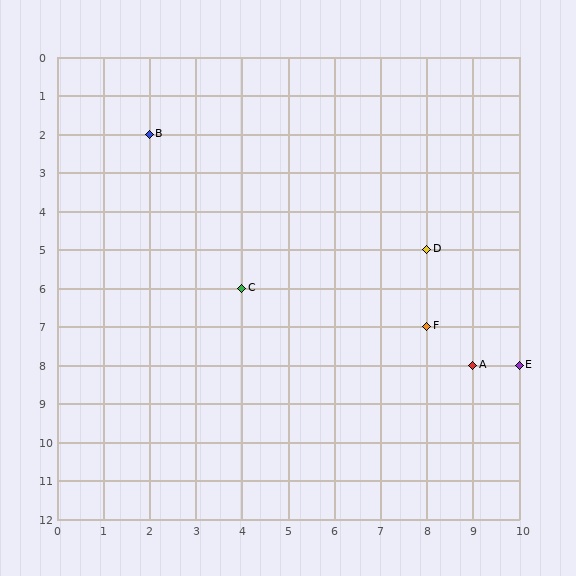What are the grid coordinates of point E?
Point E is at grid coordinates (10, 8).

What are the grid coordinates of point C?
Point C is at grid coordinates (4, 6).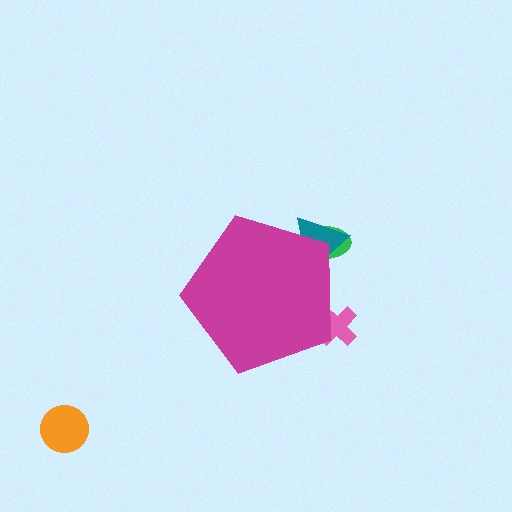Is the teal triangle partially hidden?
Yes, the teal triangle is partially hidden behind the magenta pentagon.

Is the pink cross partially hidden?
Yes, the pink cross is partially hidden behind the magenta pentagon.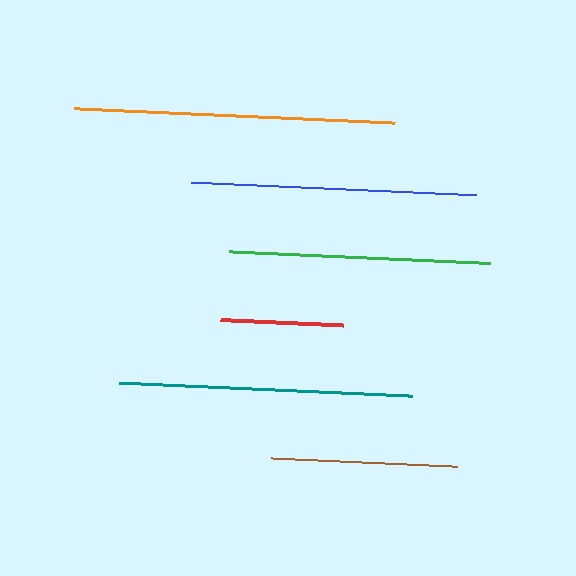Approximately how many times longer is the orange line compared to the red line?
The orange line is approximately 2.6 times the length of the red line.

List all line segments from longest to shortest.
From longest to shortest: orange, teal, blue, green, brown, red.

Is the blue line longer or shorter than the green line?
The blue line is longer than the green line.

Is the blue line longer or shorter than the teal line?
The teal line is longer than the blue line.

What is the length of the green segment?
The green segment is approximately 262 pixels long.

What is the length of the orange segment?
The orange segment is approximately 321 pixels long.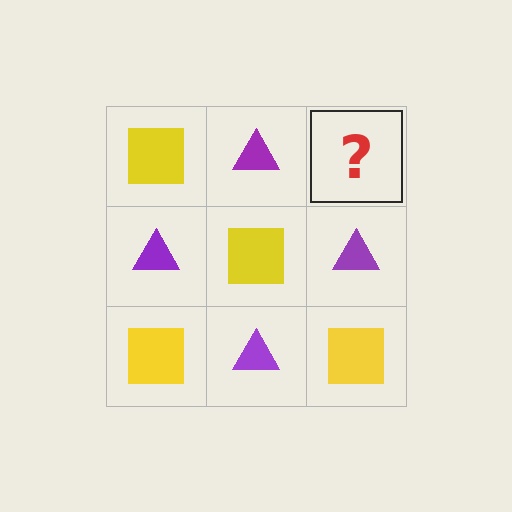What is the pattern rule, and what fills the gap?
The rule is that it alternates yellow square and purple triangle in a checkerboard pattern. The gap should be filled with a yellow square.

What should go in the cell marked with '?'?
The missing cell should contain a yellow square.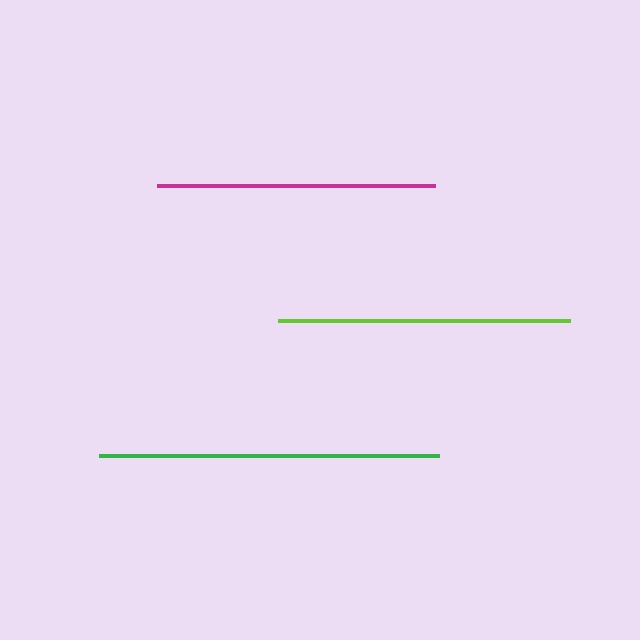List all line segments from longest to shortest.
From longest to shortest: green, lime, magenta.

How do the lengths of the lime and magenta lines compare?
The lime and magenta lines are approximately the same length.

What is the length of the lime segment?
The lime segment is approximately 292 pixels long.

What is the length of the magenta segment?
The magenta segment is approximately 278 pixels long.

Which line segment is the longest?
The green line is the longest at approximately 339 pixels.